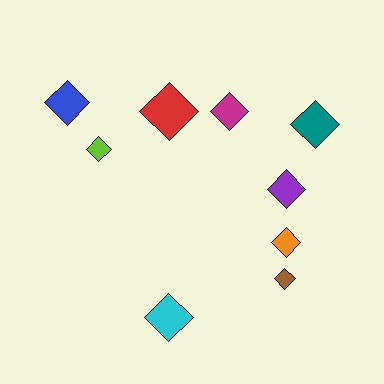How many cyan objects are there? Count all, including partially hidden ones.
There is 1 cyan object.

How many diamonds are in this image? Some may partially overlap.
There are 9 diamonds.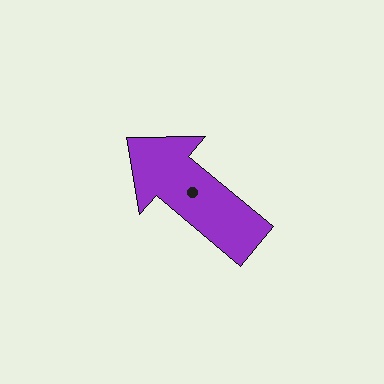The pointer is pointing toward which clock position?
Roughly 10 o'clock.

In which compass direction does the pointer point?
Northwest.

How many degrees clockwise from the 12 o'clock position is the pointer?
Approximately 310 degrees.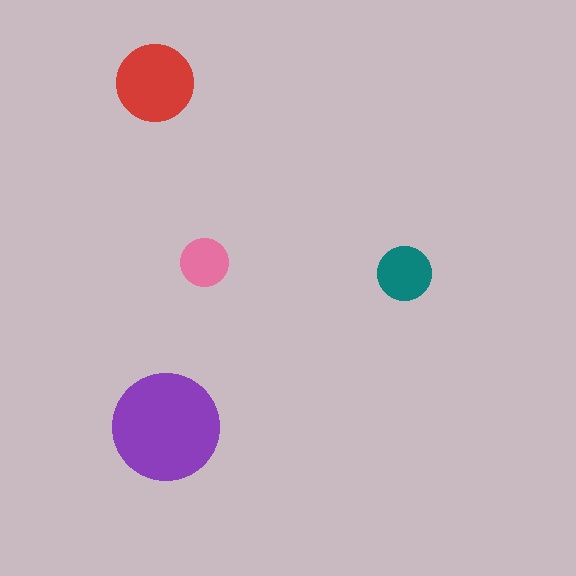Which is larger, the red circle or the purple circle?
The purple one.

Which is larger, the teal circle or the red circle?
The red one.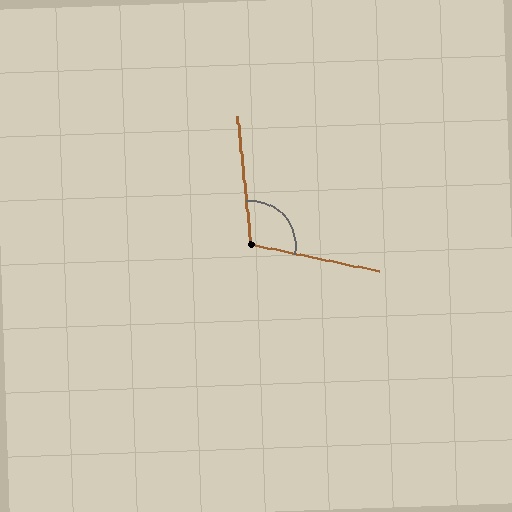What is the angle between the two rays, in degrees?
Approximately 108 degrees.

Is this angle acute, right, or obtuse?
It is obtuse.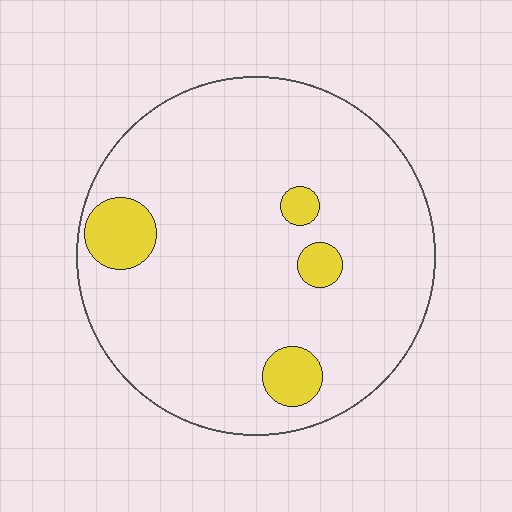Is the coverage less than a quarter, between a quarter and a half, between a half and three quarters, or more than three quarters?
Less than a quarter.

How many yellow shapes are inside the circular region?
4.